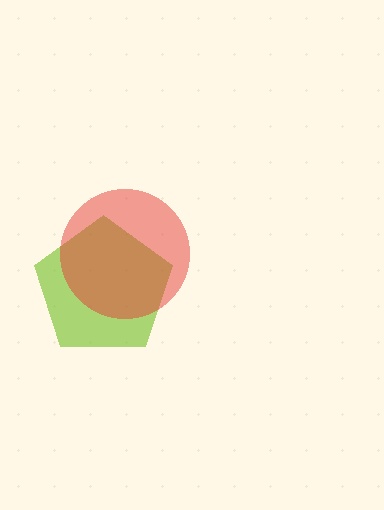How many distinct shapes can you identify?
There are 2 distinct shapes: a lime pentagon, a red circle.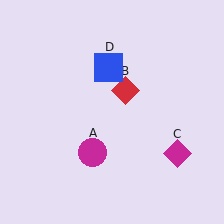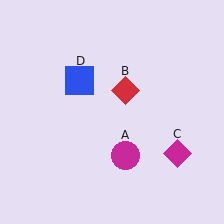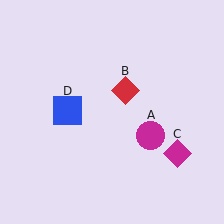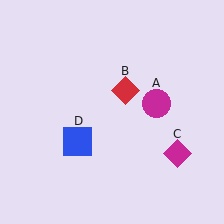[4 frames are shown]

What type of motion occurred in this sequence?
The magenta circle (object A), blue square (object D) rotated counterclockwise around the center of the scene.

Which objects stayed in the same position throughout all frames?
Red diamond (object B) and magenta diamond (object C) remained stationary.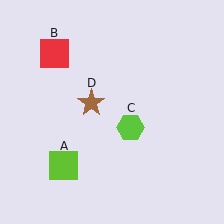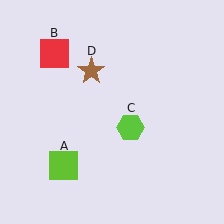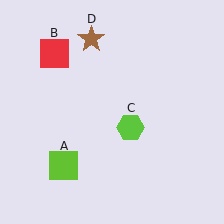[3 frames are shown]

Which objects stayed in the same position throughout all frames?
Lime square (object A) and red square (object B) and lime hexagon (object C) remained stationary.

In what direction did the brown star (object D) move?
The brown star (object D) moved up.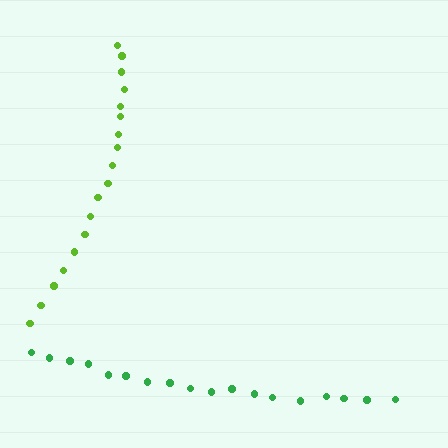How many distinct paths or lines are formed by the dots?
There are 2 distinct paths.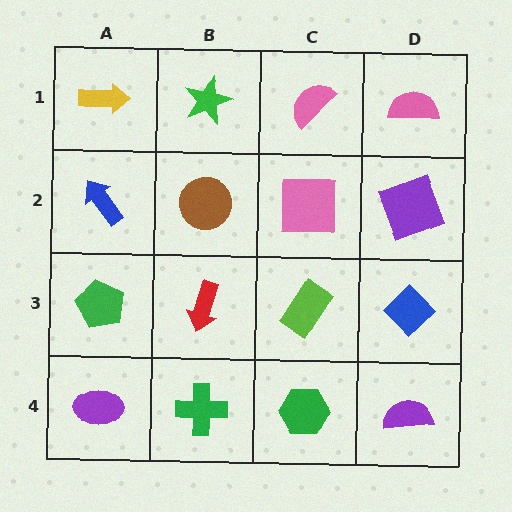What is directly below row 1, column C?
A pink square.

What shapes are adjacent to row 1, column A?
A blue arrow (row 2, column A), a green star (row 1, column B).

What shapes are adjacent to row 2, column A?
A yellow arrow (row 1, column A), a green pentagon (row 3, column A), a brown circle (row 2, column B).